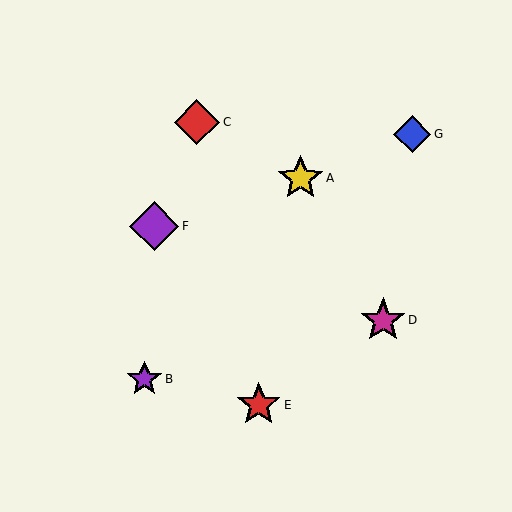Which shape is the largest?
The purple diamond (labeled F) is the largest.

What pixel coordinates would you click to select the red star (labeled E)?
Click at (259, 405) to select the red star E.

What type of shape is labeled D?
Shape D is a magenta star.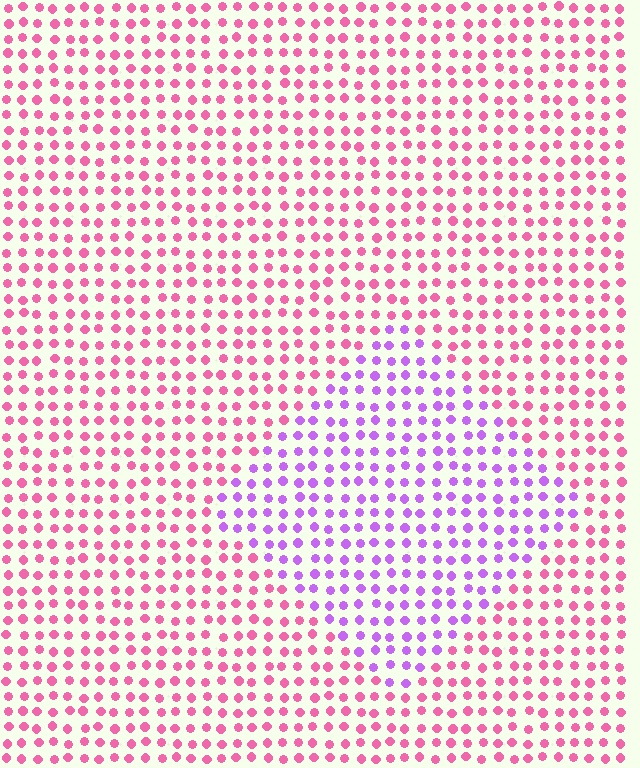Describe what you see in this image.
The image is filled with small pink elements in a uniform arrangement. A diamond-shaped region is visible where the elements are tinted to a slightly different hue, forming a subtle color boundary.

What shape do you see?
I see a diamond.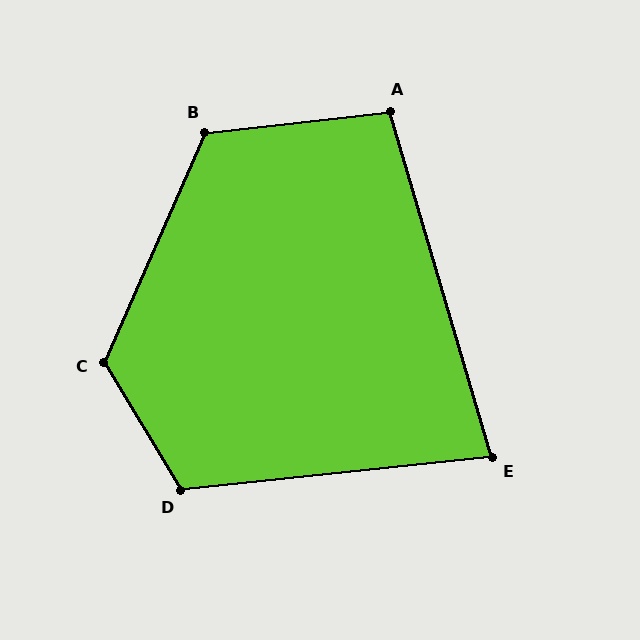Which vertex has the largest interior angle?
C, at approximately 125 degrees.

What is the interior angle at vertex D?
Approximately 115 degrees (obtuse).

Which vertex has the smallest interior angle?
E, at approximately 80 degrees.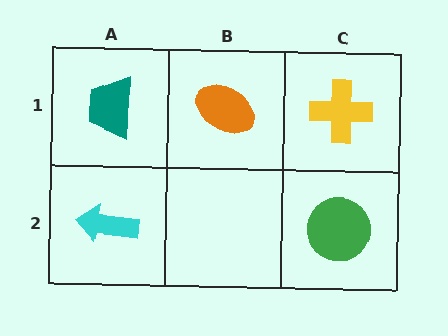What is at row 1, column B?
An orange ellipse.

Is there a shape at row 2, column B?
No, that cell is empty.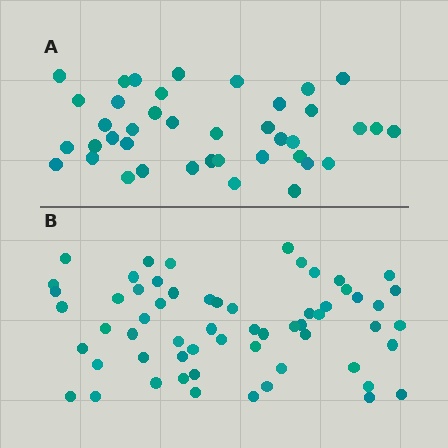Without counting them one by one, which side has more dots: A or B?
Region B (the bottom region) has more dots.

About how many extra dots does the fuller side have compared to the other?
Region B has approximately 20 more dots than region A.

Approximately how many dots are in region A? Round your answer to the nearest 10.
About 40 dots.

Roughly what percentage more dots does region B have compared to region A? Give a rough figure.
About 50% more.